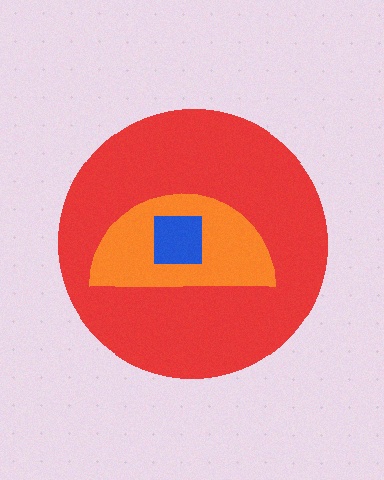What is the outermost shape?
The red circle.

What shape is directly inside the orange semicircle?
The blue square.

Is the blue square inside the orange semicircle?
Yes.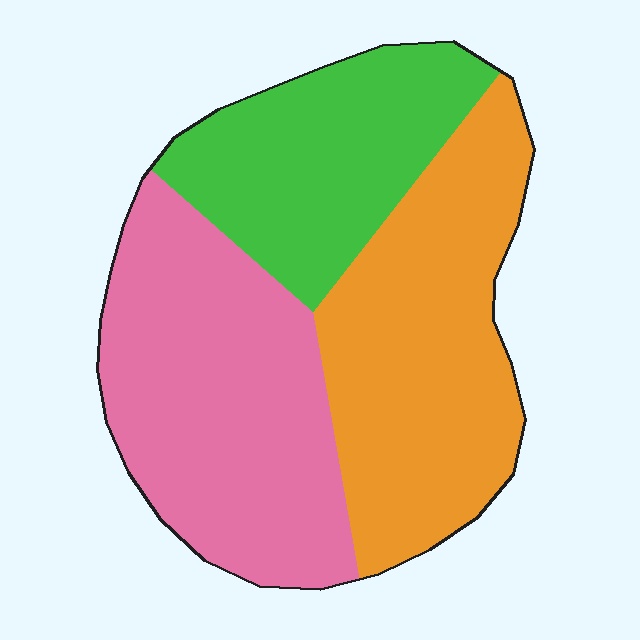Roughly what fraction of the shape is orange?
Orange takes up about three eighths (3/8) of the shape.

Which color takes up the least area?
Green, at roughly 25%.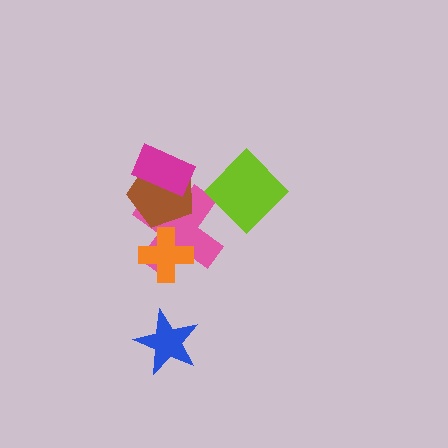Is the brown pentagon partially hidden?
Yes, it is partially covered by another shape.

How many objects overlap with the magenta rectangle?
2 objects overlap with the magenta rectangle.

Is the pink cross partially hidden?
Yes, it is partially covered by another shape.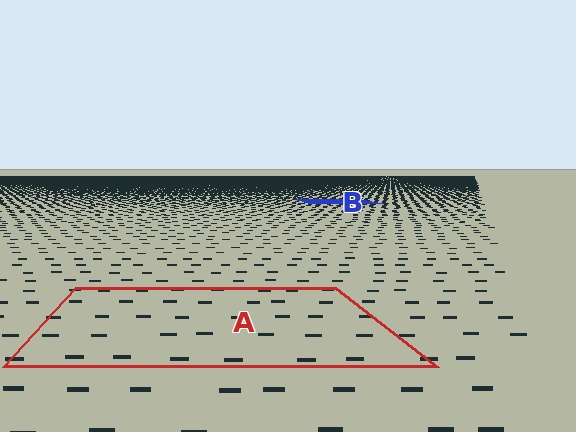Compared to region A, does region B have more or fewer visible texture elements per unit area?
Region B has more texture elements per unit area — they are packed more densely because it is farther away.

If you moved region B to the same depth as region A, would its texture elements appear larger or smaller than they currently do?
They would appear larger. At a closer depth, the same texture elements are projected at a bigger on-screen size.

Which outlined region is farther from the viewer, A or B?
Region B is farther from the viewer — the texture elements inside it appear smaller and more densely packed.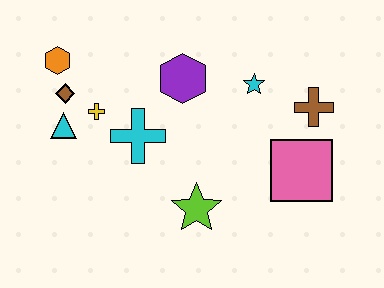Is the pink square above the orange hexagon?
No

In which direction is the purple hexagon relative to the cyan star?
The purple hexagon is to the left of the cyan star.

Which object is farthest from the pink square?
The orange hexagon is farthest from the pink square.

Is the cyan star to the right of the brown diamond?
Yes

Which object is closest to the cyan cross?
The yellow cross is closest to the cyan cross.